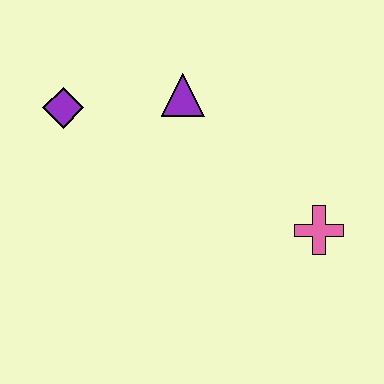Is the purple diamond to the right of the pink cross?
No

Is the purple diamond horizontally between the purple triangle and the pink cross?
No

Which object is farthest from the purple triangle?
The pink cross is farthest from the purple triangle.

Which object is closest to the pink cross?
The purple triangle is closest to the pink cross.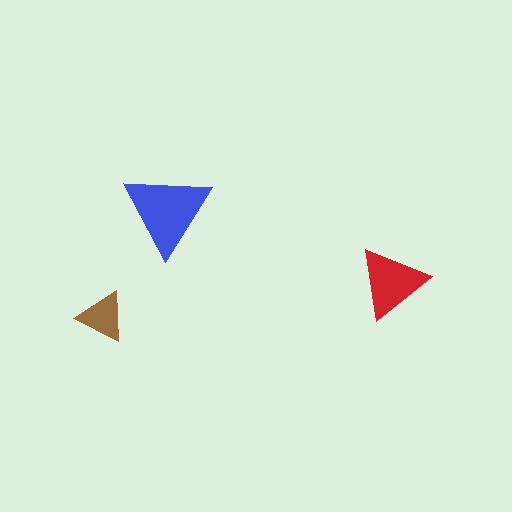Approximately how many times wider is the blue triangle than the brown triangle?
About 1.5 times wider.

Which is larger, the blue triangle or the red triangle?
The blue one.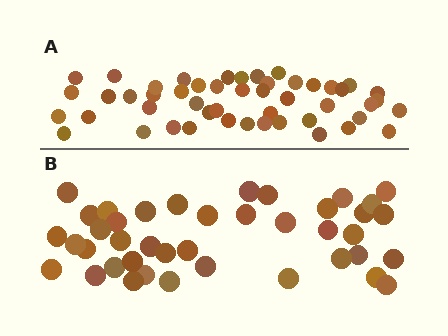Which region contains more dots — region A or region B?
Region A (the top region) has more dots.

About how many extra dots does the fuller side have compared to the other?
Region A has roughly 8 or so more dots than region B.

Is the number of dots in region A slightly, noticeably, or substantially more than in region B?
Region A has only slightly more — the two regions are fairly close. The ratio is roughly 1.2 to 1.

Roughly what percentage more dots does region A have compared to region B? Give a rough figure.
About 20% more.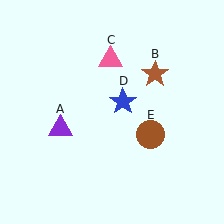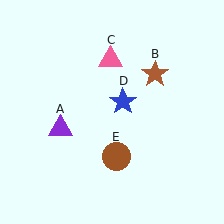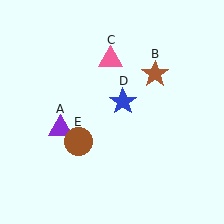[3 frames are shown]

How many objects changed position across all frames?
1 object changed position: brown circle (object E).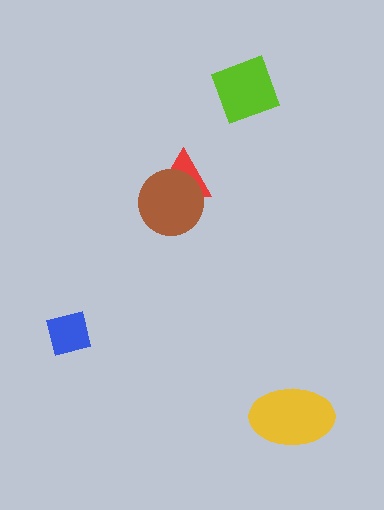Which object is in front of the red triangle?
The brown circle is in front of the red triangle.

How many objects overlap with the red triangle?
1 object overlaps with the red triangle.